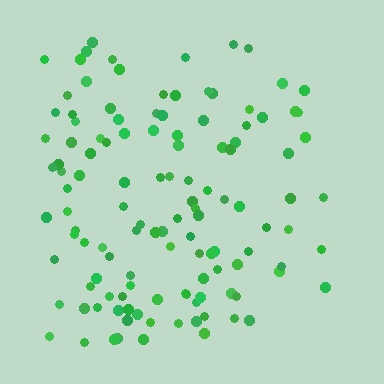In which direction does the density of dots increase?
From right to left, with the left side densest.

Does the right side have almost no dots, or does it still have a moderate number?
Still a moderate number, just noticeably fewer than the left.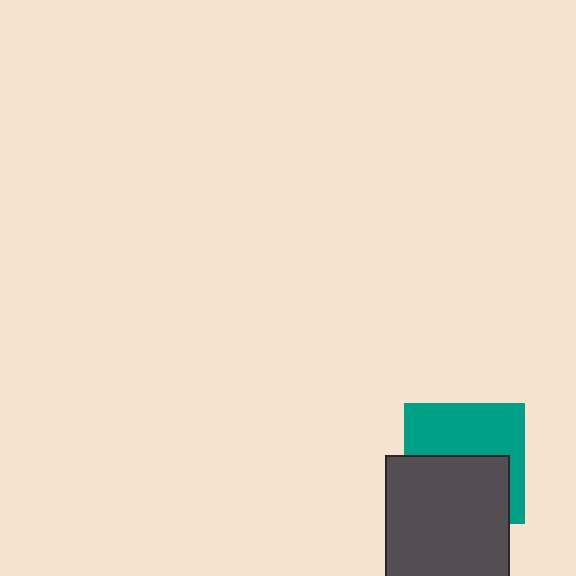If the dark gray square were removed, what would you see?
You would see the complete teal square.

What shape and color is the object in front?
The object in front is a dark gray square.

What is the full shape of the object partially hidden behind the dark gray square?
The partially hidden object is a teal square.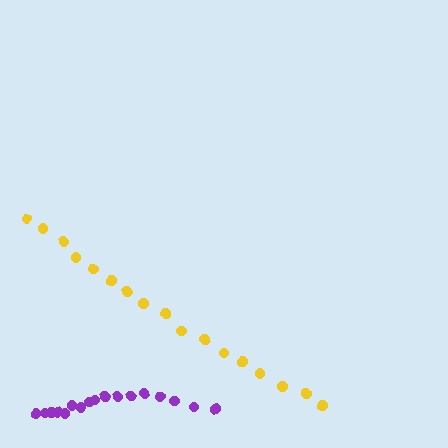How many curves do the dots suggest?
There are 2 distinct paths.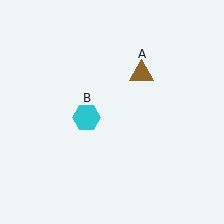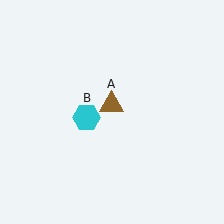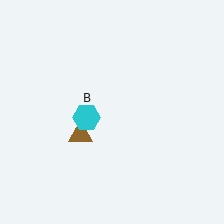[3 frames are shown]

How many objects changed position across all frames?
1 object changed position: brown triangle (object A).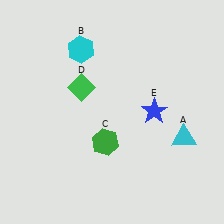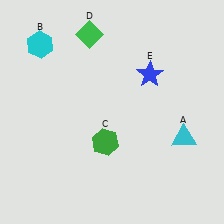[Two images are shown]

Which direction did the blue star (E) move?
The blue star (E) moved up.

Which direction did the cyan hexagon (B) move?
The cyan hexagon (B) moved left.